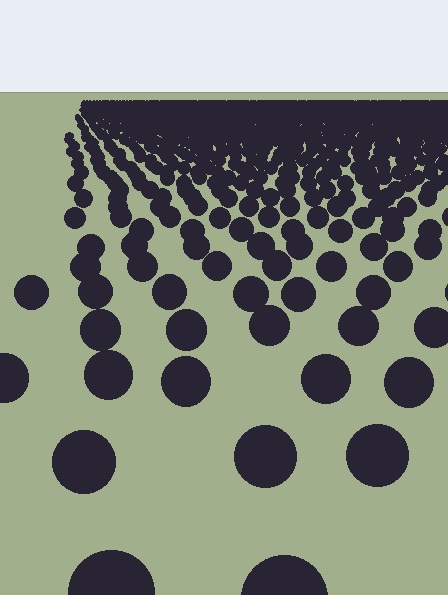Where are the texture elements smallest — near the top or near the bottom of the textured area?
Near the top.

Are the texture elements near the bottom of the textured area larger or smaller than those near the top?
Larger. Near the bottom, elements are closer to the viewer and appear at a bigger on-screen size.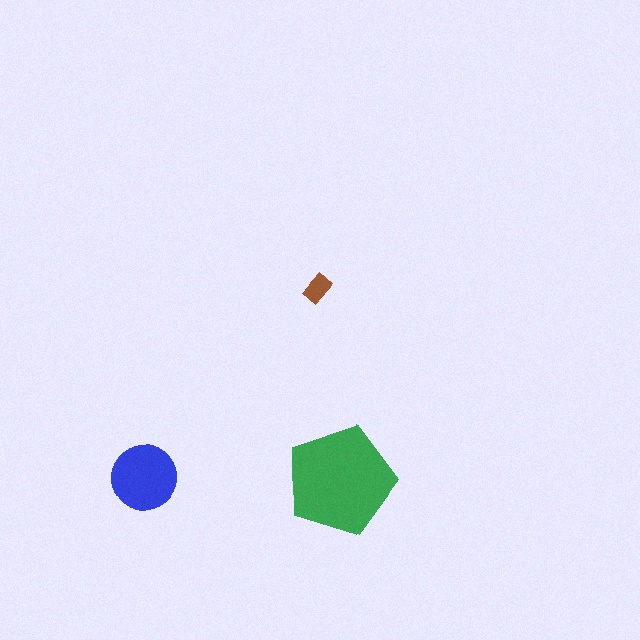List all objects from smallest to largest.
The brown rectangle, the blue circle, the green pentagon.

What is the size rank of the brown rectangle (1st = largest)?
3rd.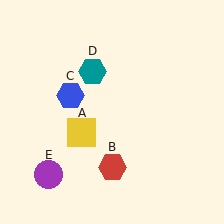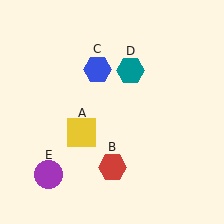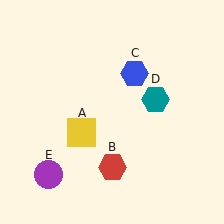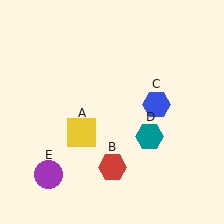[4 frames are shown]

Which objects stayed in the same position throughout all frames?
Yellow square (object A) and red hexagon (object B) and purple circle (object E) remained stationary.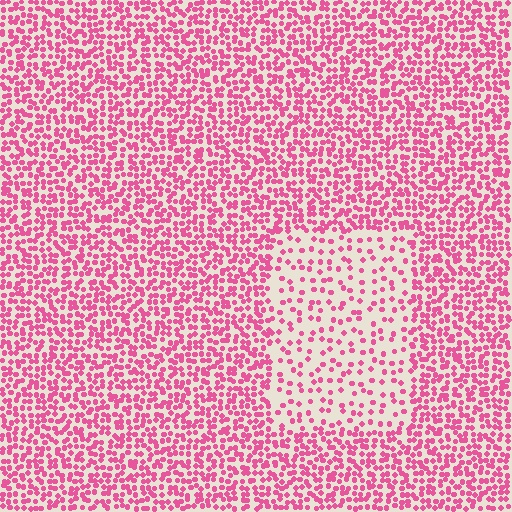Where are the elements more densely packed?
The elements are more densely packed outside the rectangle boundary.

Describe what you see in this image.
The image contains small pink elements arranged at two different densities. A rectangle-shaped region is visible where the elements are less densely packed than the surrounding area.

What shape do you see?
I see a rectangle.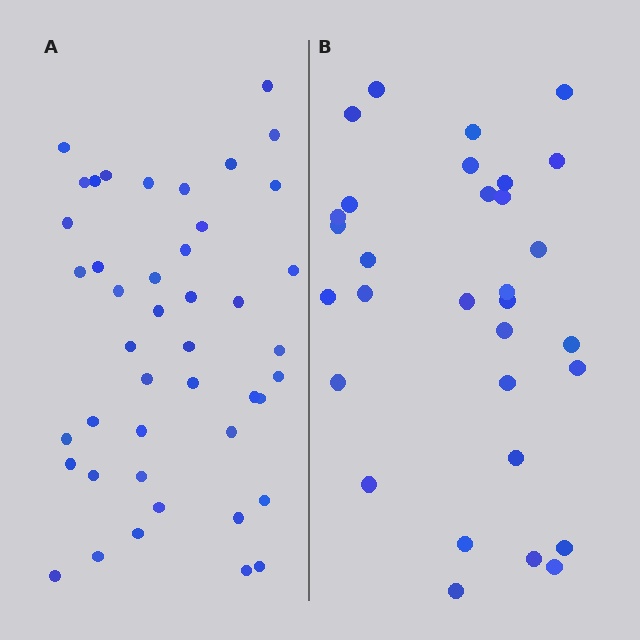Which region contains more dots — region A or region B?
Region A (the left region) has more dots.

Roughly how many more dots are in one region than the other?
Region A has approximately 15 more dots than region B.